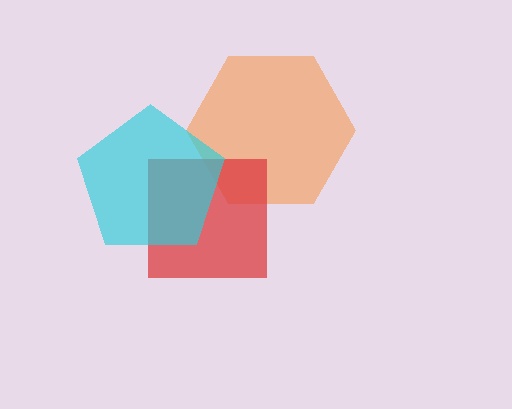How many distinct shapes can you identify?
There are 3 distinct shapes: an orange hexagon, a red square, a cyan pentagon.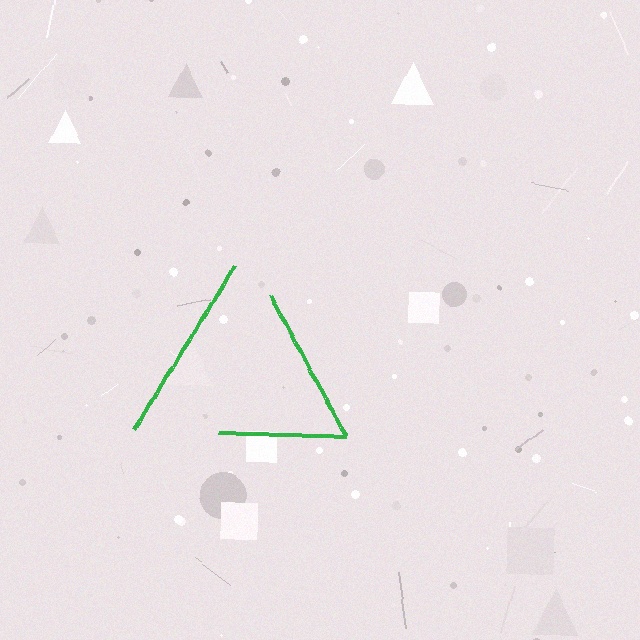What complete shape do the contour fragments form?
The contour fragments form a triangle.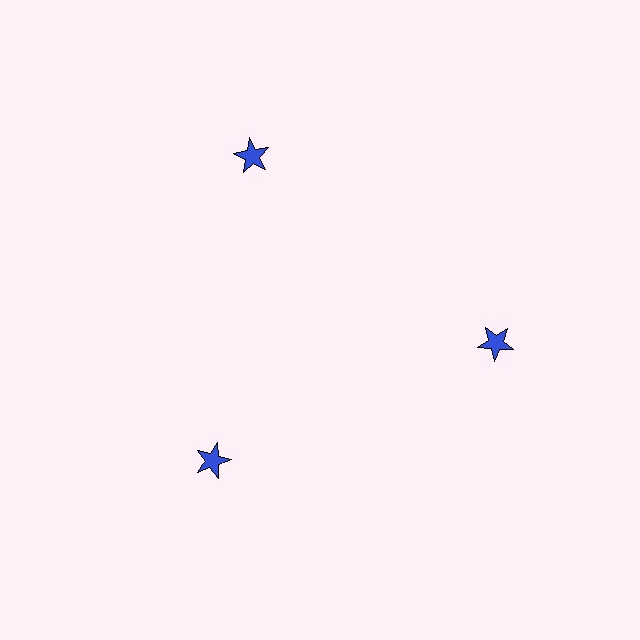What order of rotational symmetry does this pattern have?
This pattern has 3-fold rotational symmetry.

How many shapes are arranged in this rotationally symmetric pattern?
There are 3 shapes, arranged in 3 groups of 1.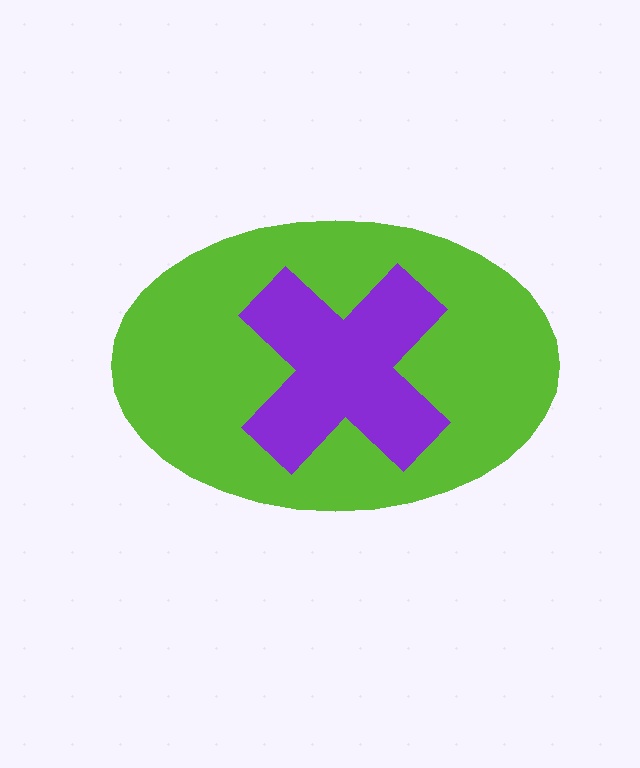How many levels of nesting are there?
2.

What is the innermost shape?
The purple cross.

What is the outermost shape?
The lime ellipse.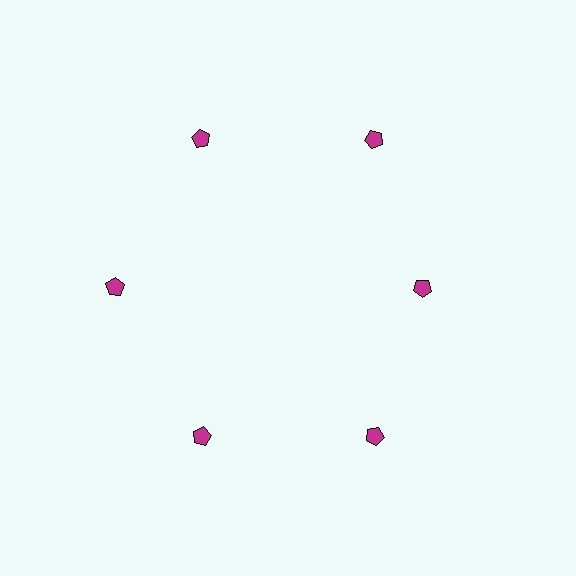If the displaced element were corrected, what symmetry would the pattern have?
It would have 6-fold rotational symmetry — the pattern would map onto itself every 60 degrees.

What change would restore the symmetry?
The symmetry would be restored by moving it outward, back onto the ring so that all 6 pentagons sit at equal angles and equal distance from the center.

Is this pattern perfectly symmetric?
No. The 6 magenta pentagons are arranged in a ring, but one element near the 3 o'clock position is pulled inward toward the center, breaking the 6-fold rotational symmetry.